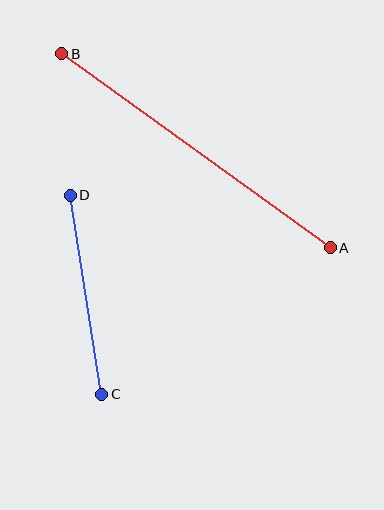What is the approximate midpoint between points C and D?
The midpoint is at approximately (86, 295) pixels.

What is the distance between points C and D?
The distance is approximately 201 pixels.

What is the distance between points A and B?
The distance is approximately 331 pixels.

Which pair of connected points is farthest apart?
Points A and B are farthest apart.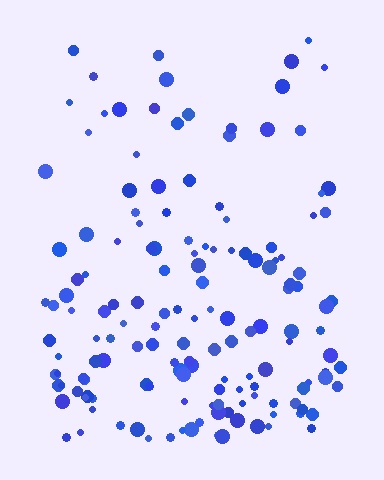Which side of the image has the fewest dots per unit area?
The top.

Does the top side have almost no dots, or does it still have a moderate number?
Still a moderate number, just noticeably fewer than the bottom.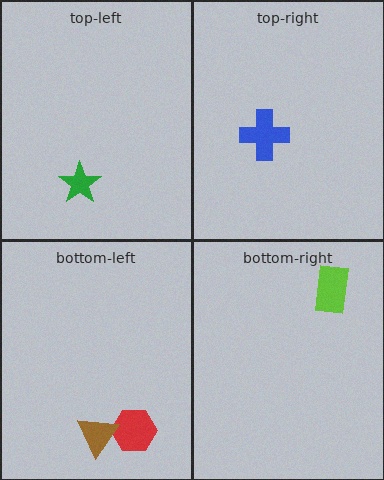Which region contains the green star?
The top-left region.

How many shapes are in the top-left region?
1.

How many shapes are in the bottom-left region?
2.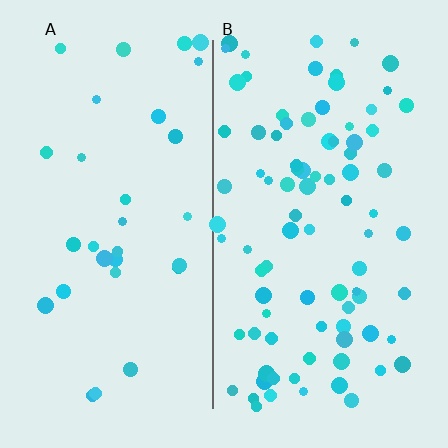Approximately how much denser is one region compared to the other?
Approximately 2.9× — region B over region A.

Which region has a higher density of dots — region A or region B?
B (the right).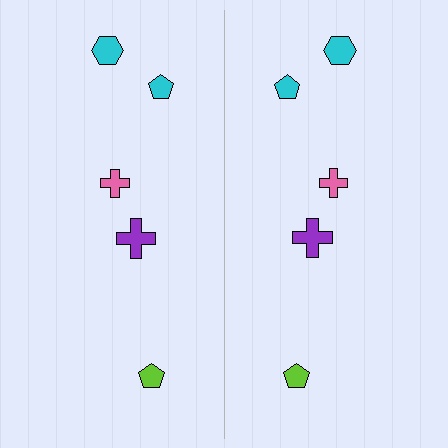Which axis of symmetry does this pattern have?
The pattern has a vertical axis of symmetry running through the center of the image.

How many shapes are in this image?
There are 10 shapes in this image.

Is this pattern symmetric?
Yes, this pattern has bilateral (reflection) symmetry.